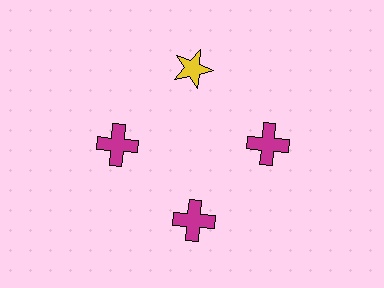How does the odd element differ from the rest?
It differs in both color (yellow instead of magenta) and shape (star instead of cross).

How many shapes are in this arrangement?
There are 4 shapes arranged in a ring pattern.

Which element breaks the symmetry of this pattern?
The yellow star at roughly the 12 o'clock position breaks the symmetry. All other shapes are magenta crosses.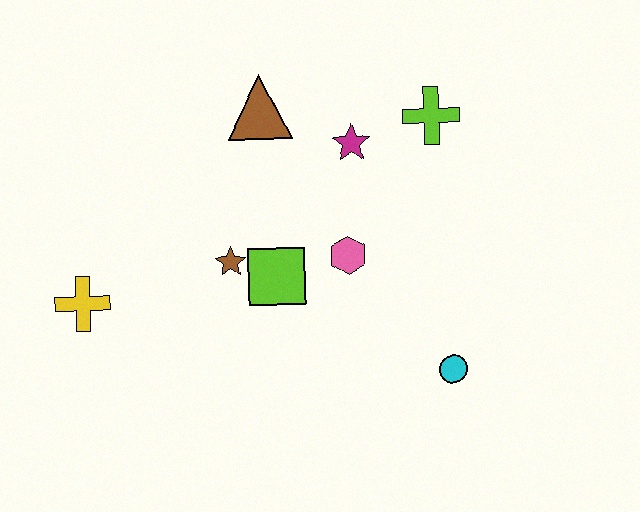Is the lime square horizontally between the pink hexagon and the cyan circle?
No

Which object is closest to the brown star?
The lime square is closest to the brown star.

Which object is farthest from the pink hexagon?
The yellow cross is farthest from the pink hexagon.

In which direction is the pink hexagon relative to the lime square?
The pink hexagon is to the right of the lime square.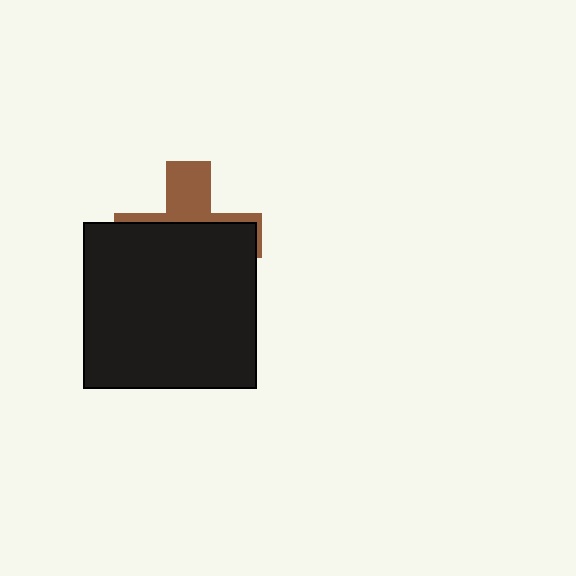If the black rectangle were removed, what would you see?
You would see the complete brown cross.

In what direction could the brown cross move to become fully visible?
The brown cross could move up. That would shift it out from behind the black rectangle entirely.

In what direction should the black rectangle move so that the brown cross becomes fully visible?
The black rectangle should move down. That is the shortest direction to clear the overlap and leave the brown cross fully visible.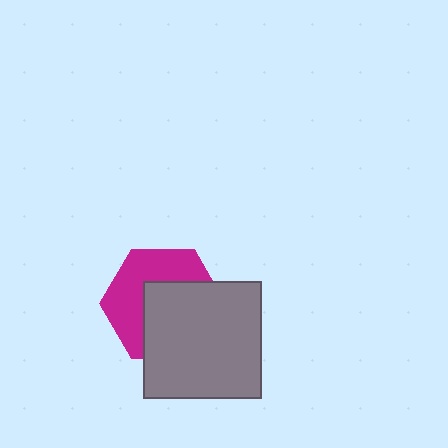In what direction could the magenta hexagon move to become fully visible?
The magenta hexagon could move toward the upper-left. That would shift it out from behind the gray square entirely.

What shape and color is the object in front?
The object in front is a gray square.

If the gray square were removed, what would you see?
You would see the complete magenta hexagon.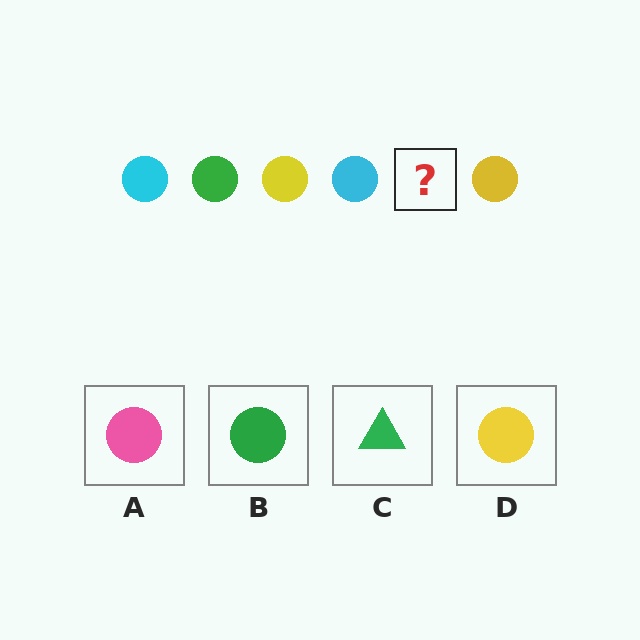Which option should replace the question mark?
Option B.